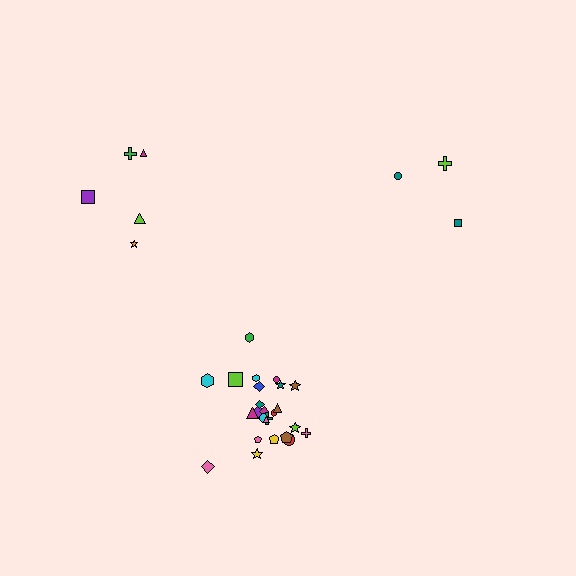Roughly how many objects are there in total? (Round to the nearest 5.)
Roughly 35 objects in total.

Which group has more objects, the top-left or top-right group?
The top-left group.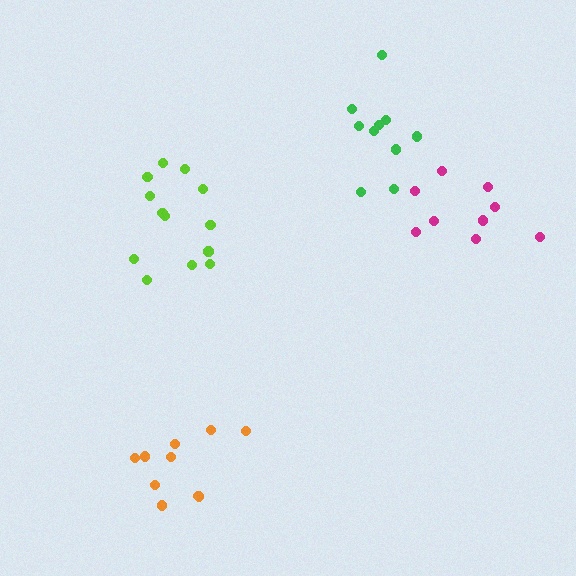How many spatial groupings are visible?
There are 4 spatial groupings.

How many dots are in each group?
Group 1: 13 dots, Group 2: 10 dots, Group 3: 9 dots, Group 4: 10 dots (42 total).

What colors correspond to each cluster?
The clusters are colored: lime, orange, magenta, green.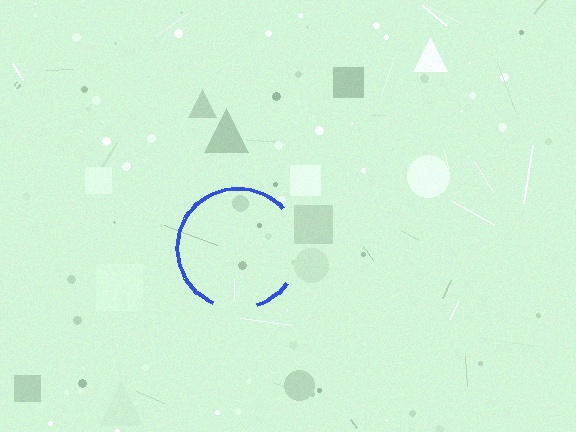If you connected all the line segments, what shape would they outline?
They would outline a circle.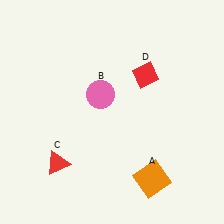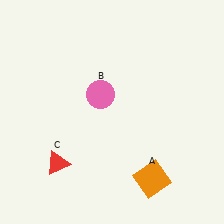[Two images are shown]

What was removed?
The red diamond (D) was removed in Image 2.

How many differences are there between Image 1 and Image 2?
There is 1 difference between the two images.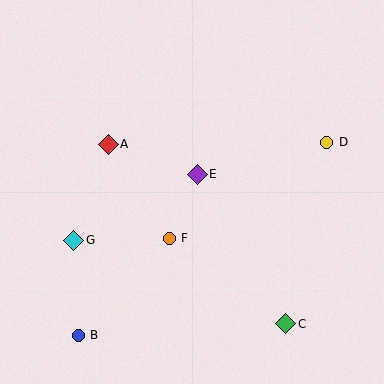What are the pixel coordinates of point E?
Point E is at (197, 174).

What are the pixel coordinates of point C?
Point C is at (286, 324).